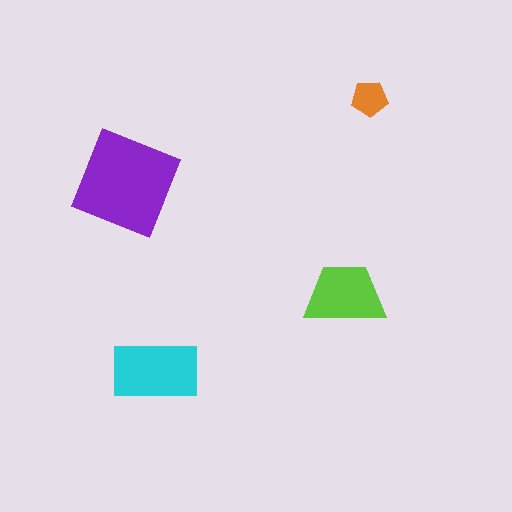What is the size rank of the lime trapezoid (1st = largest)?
3rd.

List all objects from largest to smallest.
The purple square, the cyan rectangle, the lime trapezoid, the orange pentagon.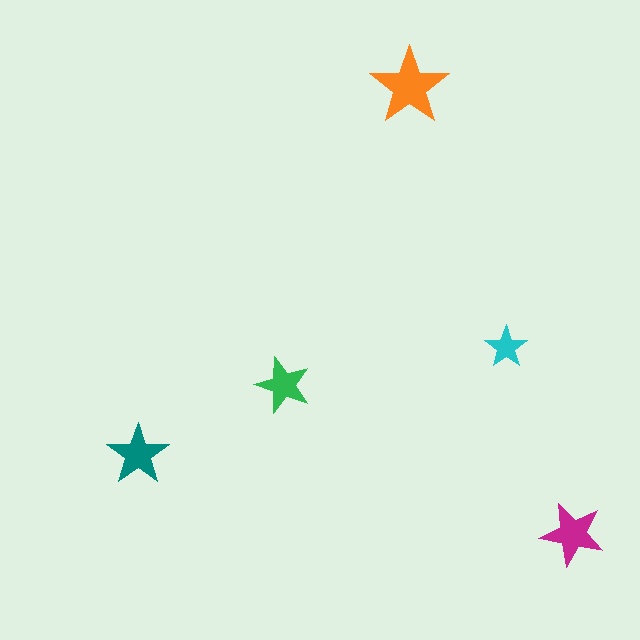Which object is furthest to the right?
The magenta star is rightmost.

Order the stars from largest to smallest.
the orange one, the magenta one, the teal one, the green one, the cyan one.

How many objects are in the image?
There are 5 objects in the image.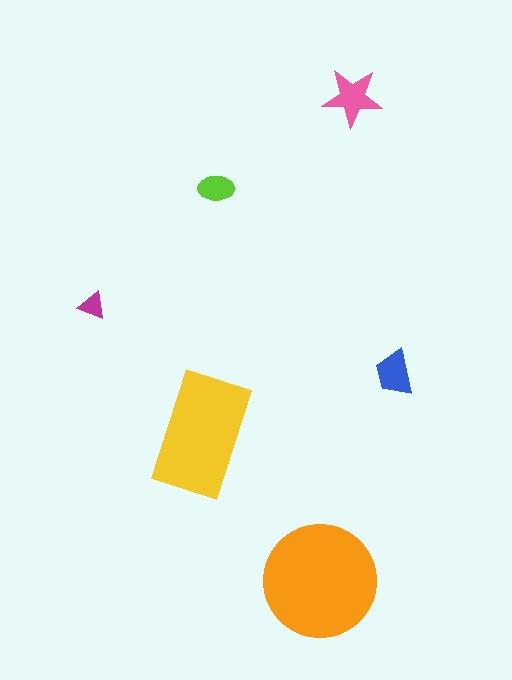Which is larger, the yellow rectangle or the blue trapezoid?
The yellow rectangle.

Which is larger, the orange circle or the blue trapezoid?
The orange circle.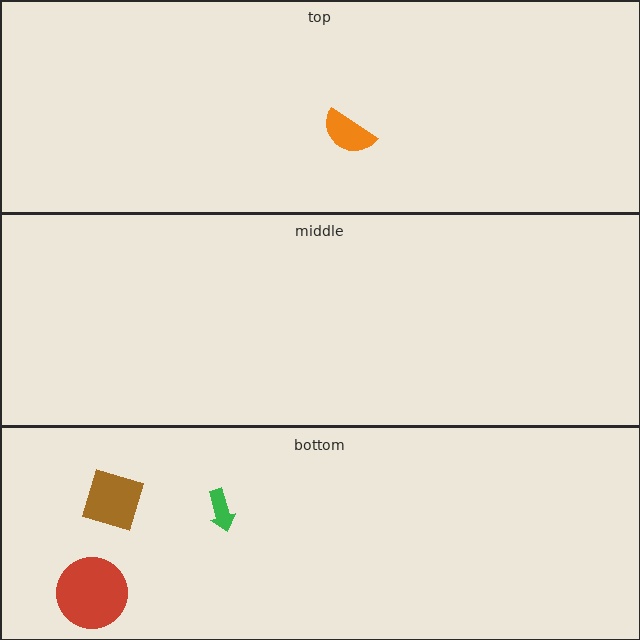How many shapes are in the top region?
1.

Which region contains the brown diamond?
The bottom region.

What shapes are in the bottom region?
The brown diamond, the red circle, the green arrow.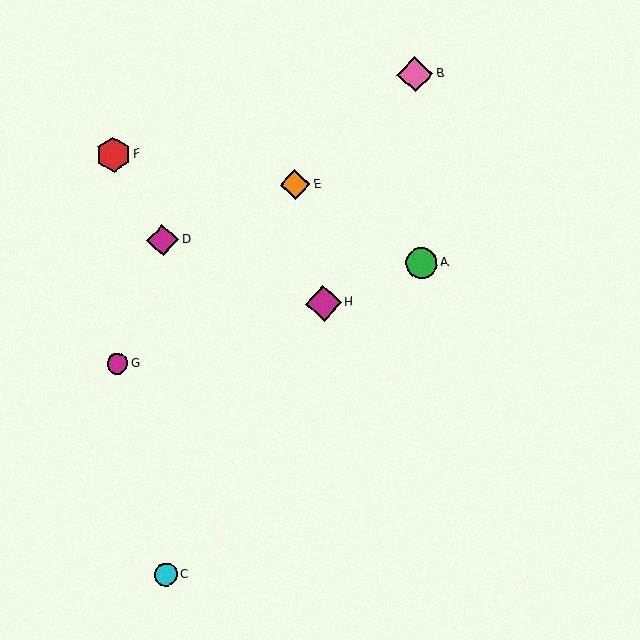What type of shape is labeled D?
Shape D is a magenta diamond.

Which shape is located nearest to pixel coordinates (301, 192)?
The orange diamond (labeled E) at (295, 185) is nearest to that location.